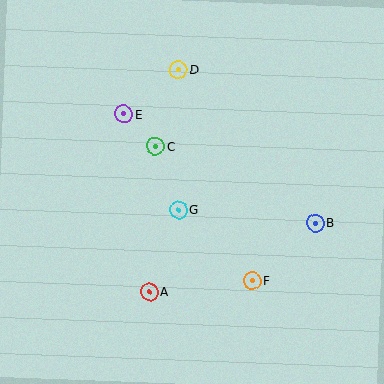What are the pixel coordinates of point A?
Point A is at (149, 292).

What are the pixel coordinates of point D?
Point D is at (178, 70).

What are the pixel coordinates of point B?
Point B is at (315, 223).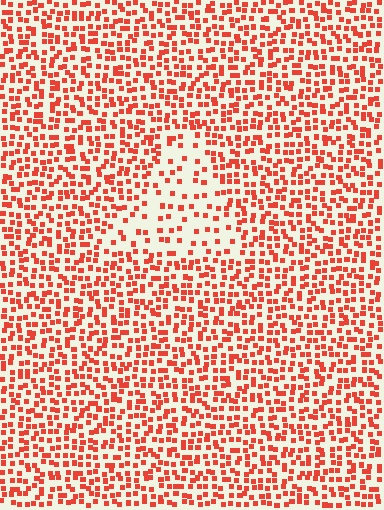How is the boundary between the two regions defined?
The boundary is defined by a change in element density (approximately 2.3x ratio). All elements are the same color, size, and shape.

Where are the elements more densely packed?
The elements are more densely packed outside the triangle boundary.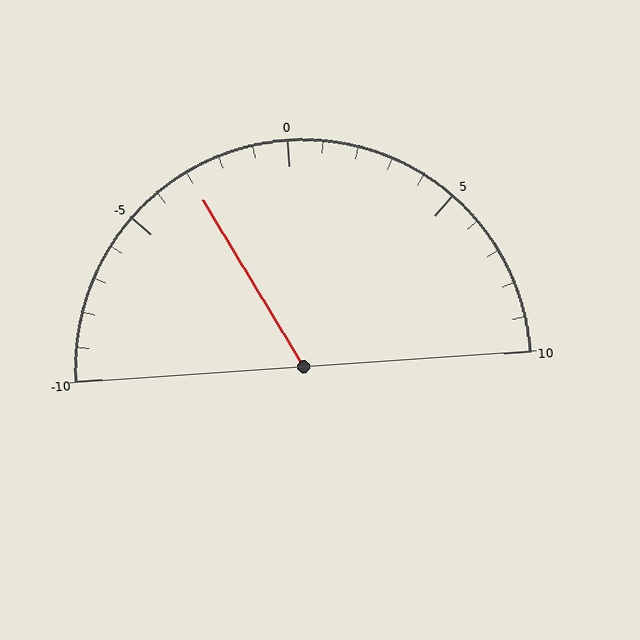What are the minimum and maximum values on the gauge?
The gauge ranges from -10 to 10.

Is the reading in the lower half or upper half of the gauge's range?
The reading is in the lower half of the range (-10 to 10).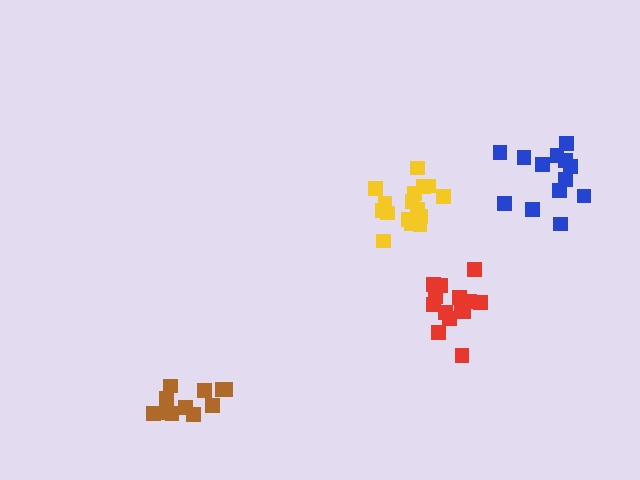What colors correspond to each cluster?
The clusters are colored: red, yellow, brown, blue.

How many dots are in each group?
Group 1: 14 dots, Group 2: 16 dots, Group 3: 11 dots, Group 4: 13 dots (54 total).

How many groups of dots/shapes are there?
There are 4 groups.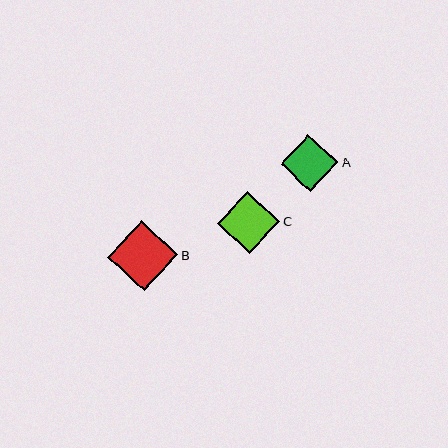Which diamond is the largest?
Diamond B is the largest with a size of approximately 70 pixels.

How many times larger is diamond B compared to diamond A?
Diamond B is approximately 1.2 times the size of diamond A.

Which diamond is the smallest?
Diamond A is the smallest with a size of approximately 57 pixels.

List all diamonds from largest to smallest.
From largest to smallest: B, C, A.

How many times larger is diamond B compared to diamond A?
Diamond B is approximately 1.2 times the size of diamond A.